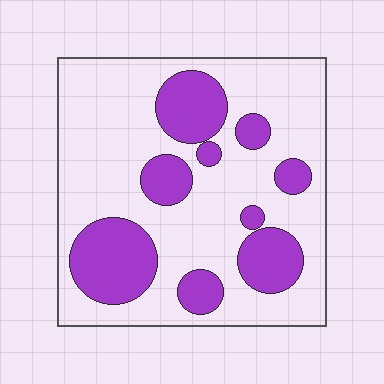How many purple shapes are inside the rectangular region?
9.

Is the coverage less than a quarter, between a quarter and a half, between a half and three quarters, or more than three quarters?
Between a quarter and a half.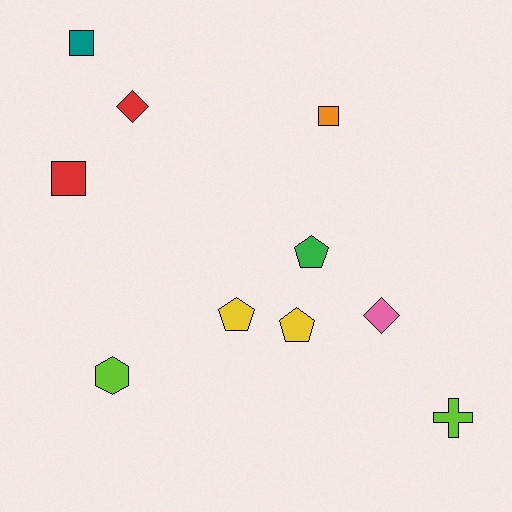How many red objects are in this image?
There are 2 red objects.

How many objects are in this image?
There are 10 objects.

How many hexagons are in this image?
There is 1 hexagon.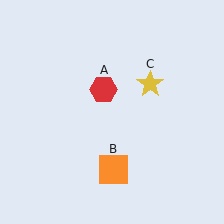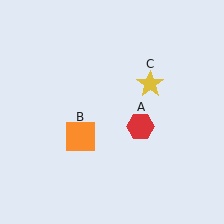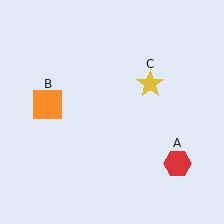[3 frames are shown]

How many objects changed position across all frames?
2 objects changed position: red hexagon (object A), orange square (object B).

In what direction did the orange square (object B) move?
The orange square (object B) moved up and to the left.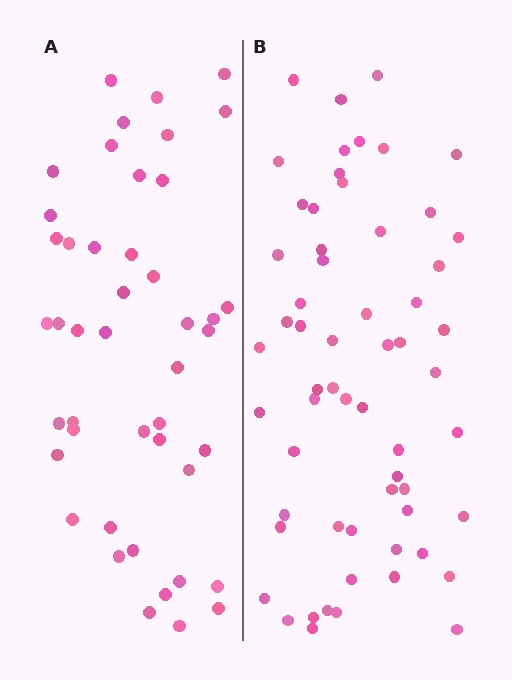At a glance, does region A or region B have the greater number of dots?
Region B (the right region) has more dots.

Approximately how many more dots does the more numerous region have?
Region B has approximately 15 more dots than region A.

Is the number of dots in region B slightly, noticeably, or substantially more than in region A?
Region B has noticeably more, but not dramatically so. The ratio is roughly 1.3 to 1.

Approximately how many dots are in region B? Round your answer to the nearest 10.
About 60 dots.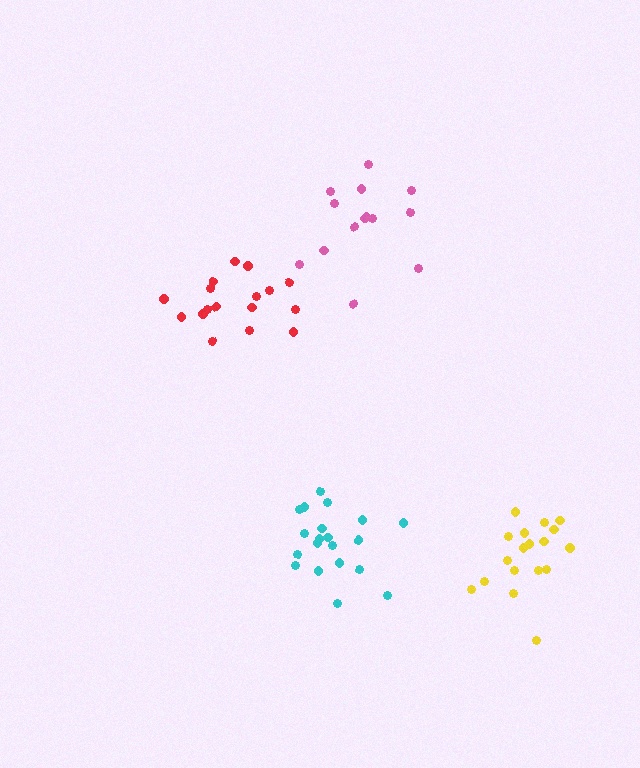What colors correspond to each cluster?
The clusters are colored: red, yellow, pink, cyan.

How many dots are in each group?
Group 1: 17 dots, Group 2: 18 dots, Group 3: 14 dots, Group 4: 20 dots (69 total).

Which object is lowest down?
The yellow cluster is bottommost.